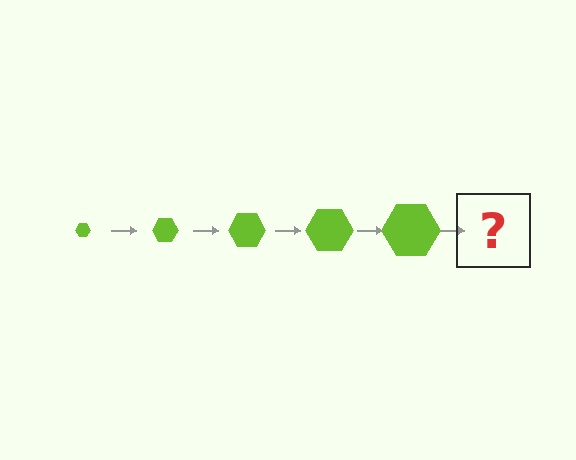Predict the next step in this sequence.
The next step is a lime hexagon, larger than the previous one.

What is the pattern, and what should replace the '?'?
The pattern is that the hexagon gets progressively larger each step. The '?' should be a lime hexagon, larger than the previous one.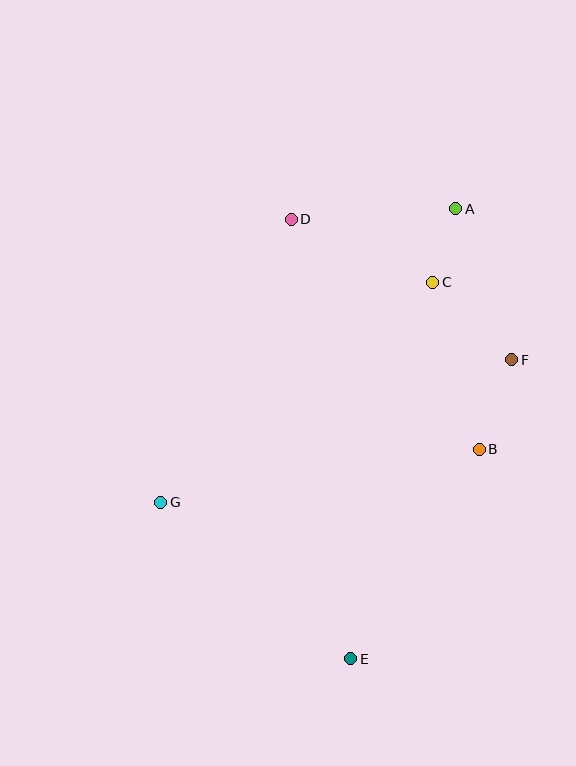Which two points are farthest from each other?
Points A and E are farthest from each other.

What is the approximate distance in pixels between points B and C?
The distance between B and C is approximately 173 pixels.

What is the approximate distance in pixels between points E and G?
The distance between E and G is approximately 246 pixels.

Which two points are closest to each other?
Points A and C are closest to each other.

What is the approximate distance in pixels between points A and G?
The distance between A and G is approximately 416 pixels.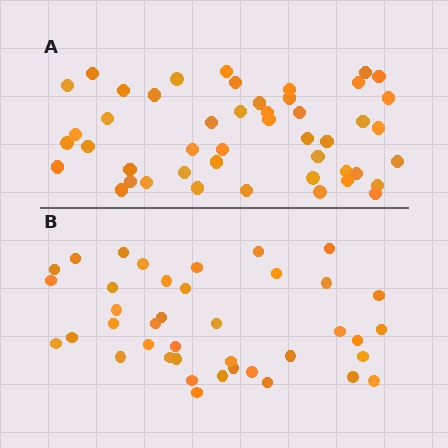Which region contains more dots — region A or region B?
Region A (the top region) has more dots.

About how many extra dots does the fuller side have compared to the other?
Region A has roughly 8 or so more dots than region B.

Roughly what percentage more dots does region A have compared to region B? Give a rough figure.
About 20% more.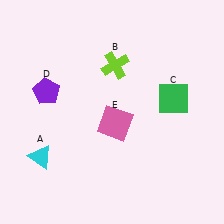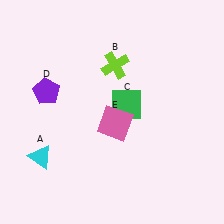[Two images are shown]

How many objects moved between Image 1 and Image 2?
1 object moved between the two images.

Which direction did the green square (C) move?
The green square (C) moved left.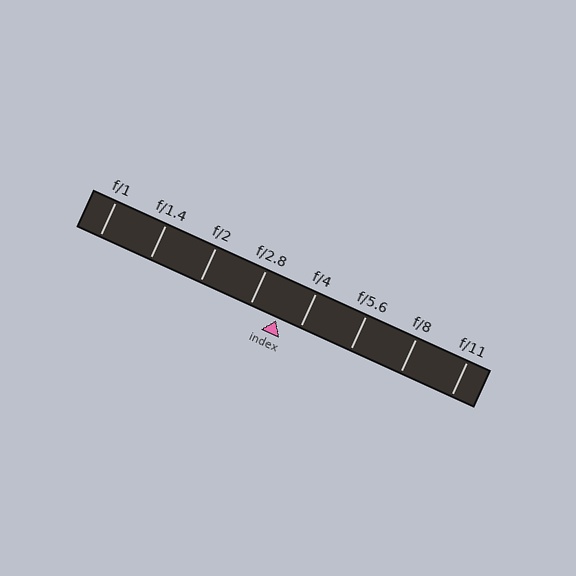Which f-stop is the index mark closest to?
The index mark is closest to f/4.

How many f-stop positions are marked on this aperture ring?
There are 8 f-stop positions marked.